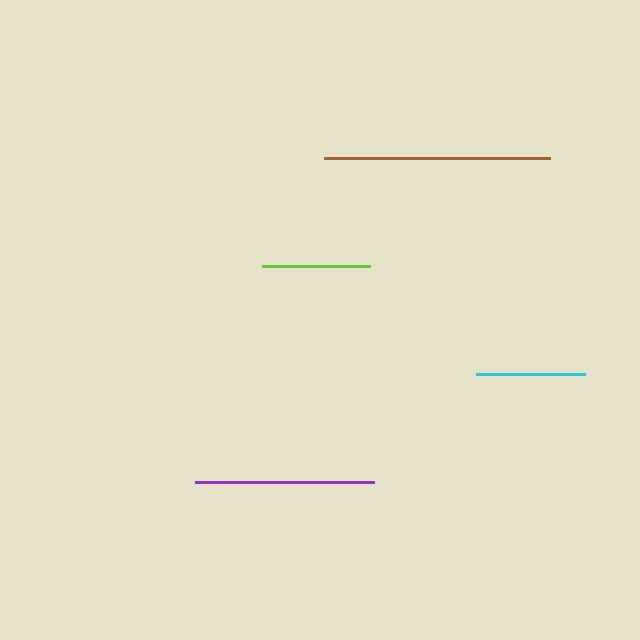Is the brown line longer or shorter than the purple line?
The brown line is longer than the purple line.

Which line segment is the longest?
The brown line is the longest at approximately 225 pixels.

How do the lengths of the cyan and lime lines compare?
The cyan and lime lines are approximately the same length.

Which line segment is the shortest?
The lime line is the shortest at approximately 108 pixels.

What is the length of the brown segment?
The brown segment is approximately 225 pixels long.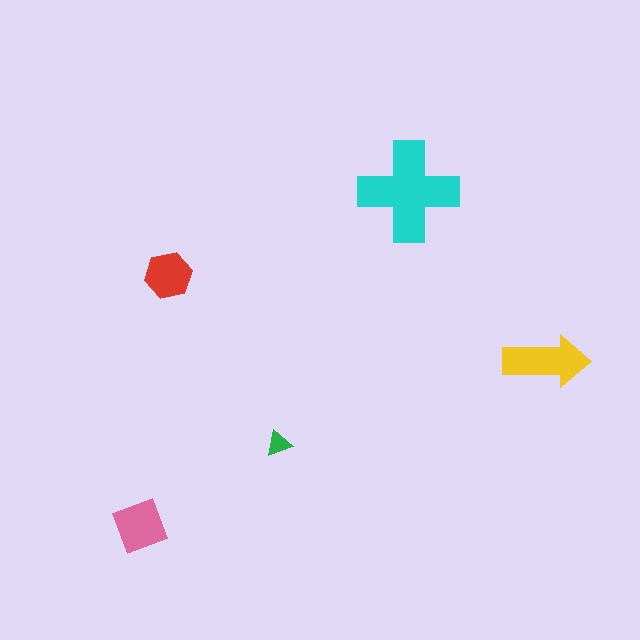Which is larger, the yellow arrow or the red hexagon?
The yellow arrow.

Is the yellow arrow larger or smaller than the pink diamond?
Larger.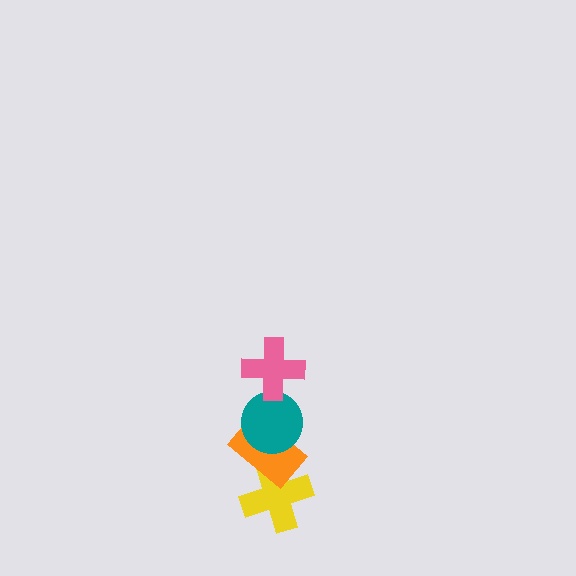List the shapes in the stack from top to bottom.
From top to bottom: the pink cross, the teal circle, the orange rectangle, the yellow cross.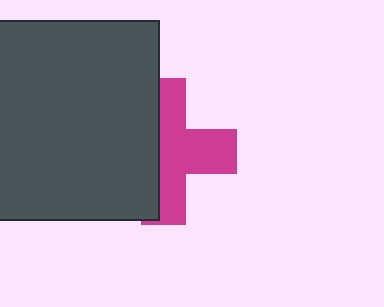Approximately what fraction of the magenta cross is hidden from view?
Roughly 44% of the magenta cross is hidden behind the dark gray square.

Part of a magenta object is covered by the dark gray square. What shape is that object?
It is a cross.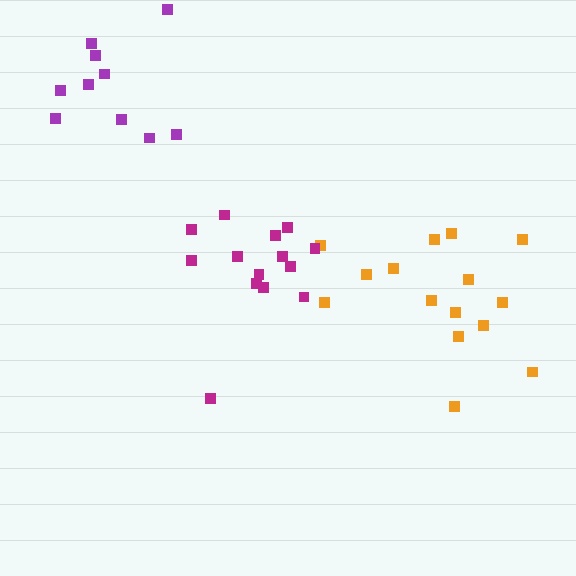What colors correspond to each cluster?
The clusters are colored: orange, magenta, purple.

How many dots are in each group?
Group 1: 15 dots, Group 2: 14 dots, Group 3: 10 dots (39 total).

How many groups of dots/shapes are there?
There are 3 groups.